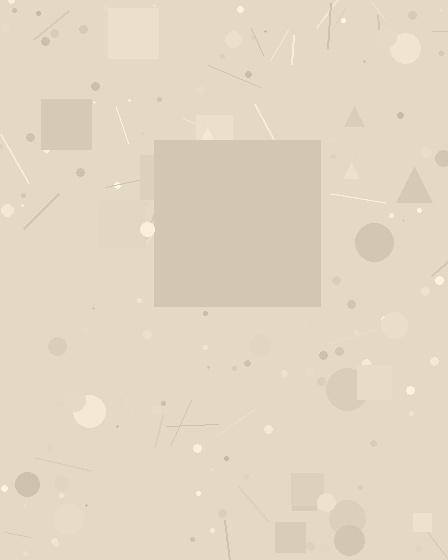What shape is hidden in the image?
A square is hidden in the image.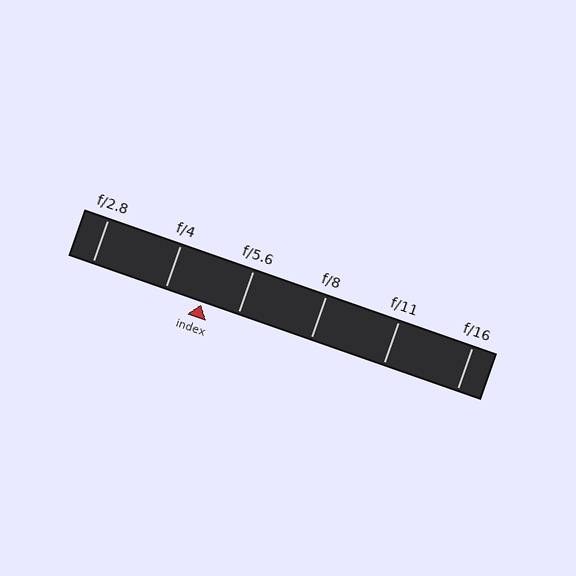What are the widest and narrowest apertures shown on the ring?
The widest aperture shown is f/2.8 and the narrowest is f/16.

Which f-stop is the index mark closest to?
The index mark is closest to f/5.6.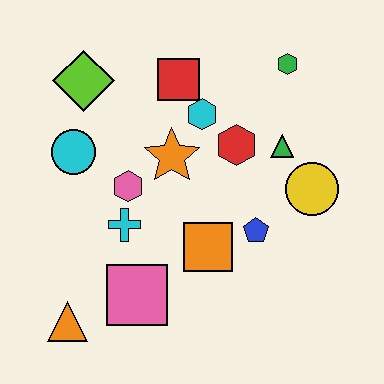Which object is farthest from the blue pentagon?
The lime diamond is farthest from the blue pentagon.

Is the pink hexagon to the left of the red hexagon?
Yes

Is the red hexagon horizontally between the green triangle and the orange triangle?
Yes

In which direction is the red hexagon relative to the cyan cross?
The red hexagon is to the right of the cyan cross.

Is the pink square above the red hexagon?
No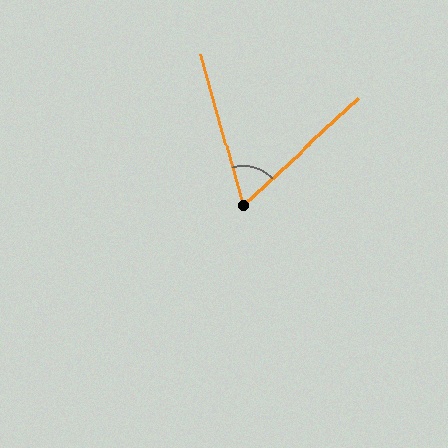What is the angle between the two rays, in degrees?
Approximately 63 degrees.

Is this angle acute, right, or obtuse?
It is acute.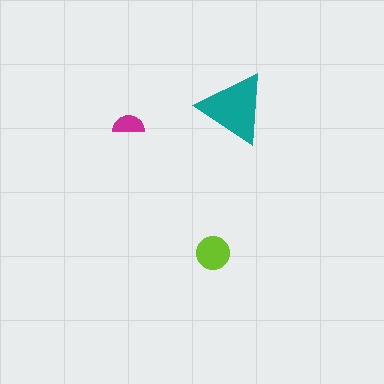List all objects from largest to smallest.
The teal triangle, the lime circle, the magenta semicircle.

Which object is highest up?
The teal triangle is topmost.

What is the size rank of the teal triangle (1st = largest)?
1st.